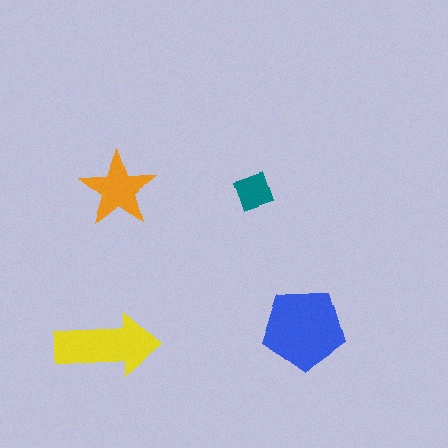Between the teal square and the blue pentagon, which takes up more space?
The blue pentagon.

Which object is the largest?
The blue pentagon.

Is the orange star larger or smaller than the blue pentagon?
Smaller.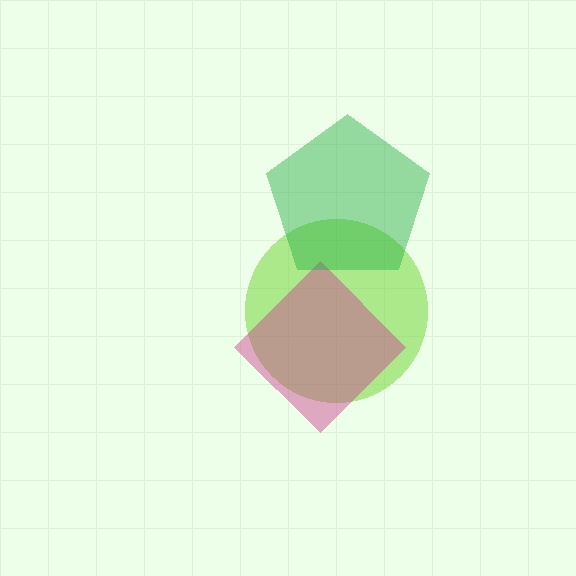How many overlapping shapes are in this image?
There are 3 overlapping shapes in the image.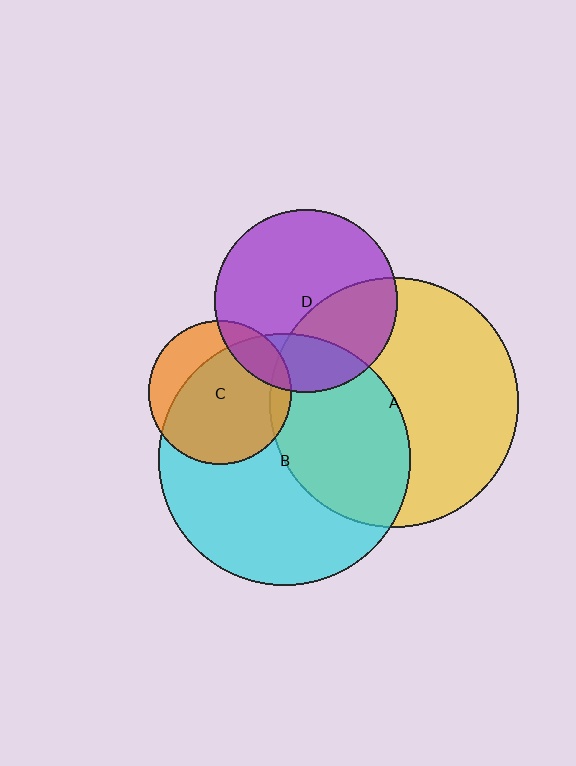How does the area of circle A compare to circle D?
Approximately 1.9 times.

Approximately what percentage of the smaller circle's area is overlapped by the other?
Approximately 40%.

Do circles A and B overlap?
Yes.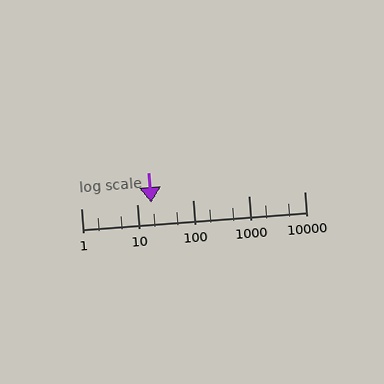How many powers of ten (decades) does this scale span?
The scale spans 4 decades, from 1 to 10000.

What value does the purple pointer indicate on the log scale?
The pointer indicates approximately 18.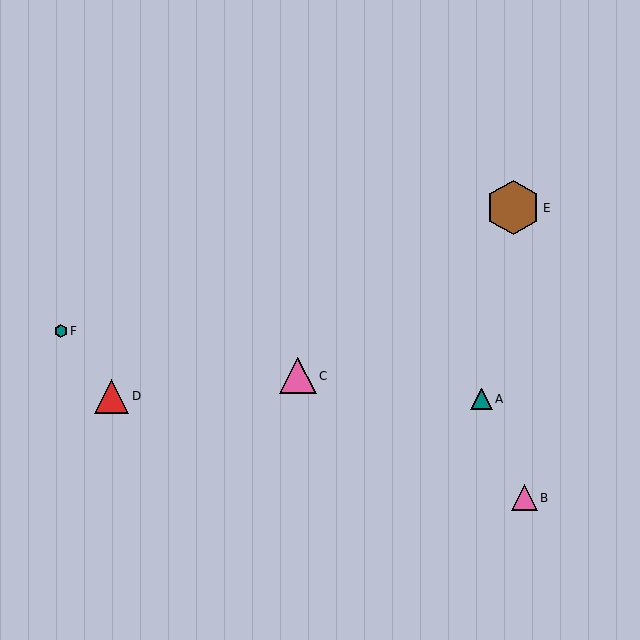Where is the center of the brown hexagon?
The center of the brown hexagon is at (513, 208).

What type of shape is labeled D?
Shape D is a red triangle.